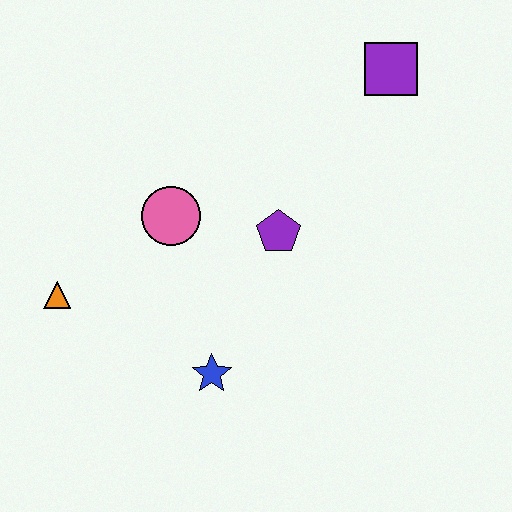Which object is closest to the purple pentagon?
The pink circle is closest to the purple pentagon.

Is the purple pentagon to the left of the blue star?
No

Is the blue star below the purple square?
Yes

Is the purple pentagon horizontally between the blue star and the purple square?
Yes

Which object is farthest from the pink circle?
The purple square is farthest from the pink circle.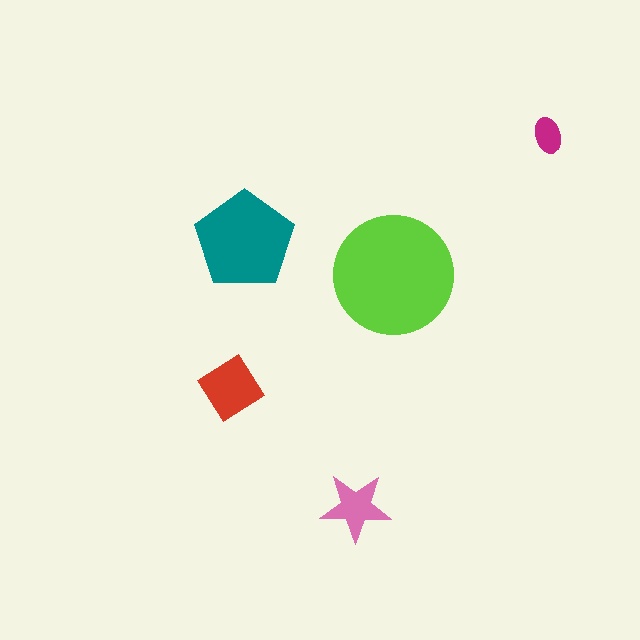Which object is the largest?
The lime circle.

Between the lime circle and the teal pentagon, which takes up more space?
The lime circle.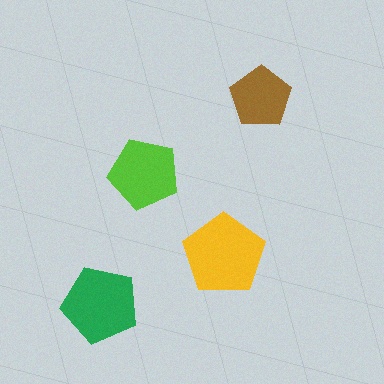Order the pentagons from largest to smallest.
the yellow one, the green one, the lime one, the brown one.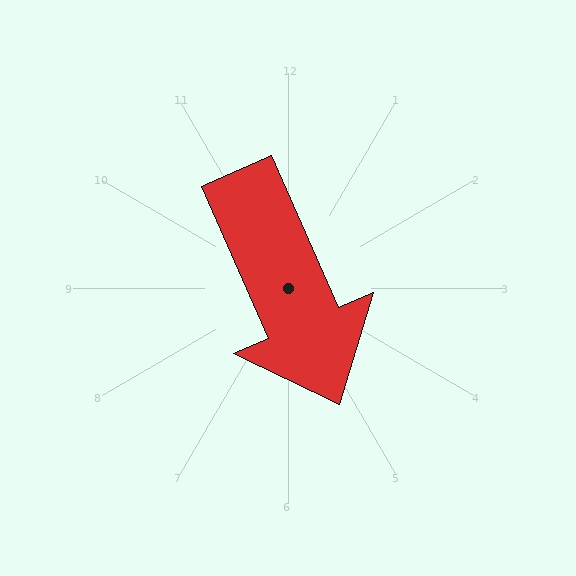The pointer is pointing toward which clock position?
Roughly 5 o'clock.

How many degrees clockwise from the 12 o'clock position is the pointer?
Approximately 156 degrees.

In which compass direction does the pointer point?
Southeast.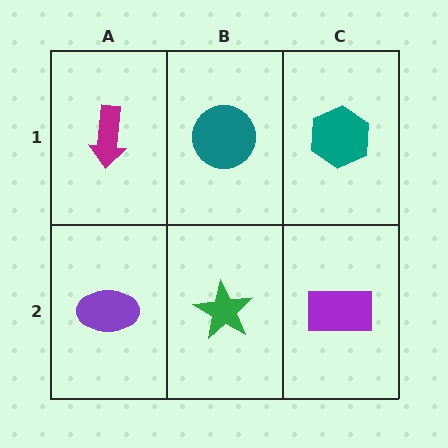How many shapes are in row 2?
3 shapes.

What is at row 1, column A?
A magenta arrow.